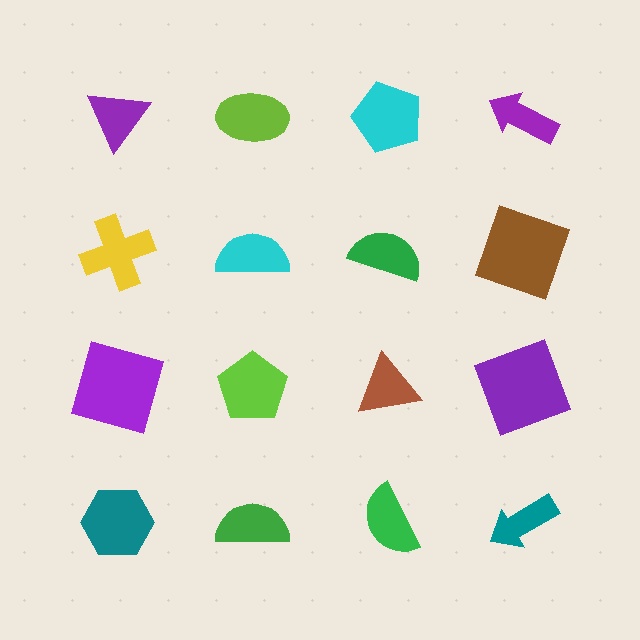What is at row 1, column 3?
A cyan pentagon.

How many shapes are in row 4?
4 shapes.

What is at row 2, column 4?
A brown square.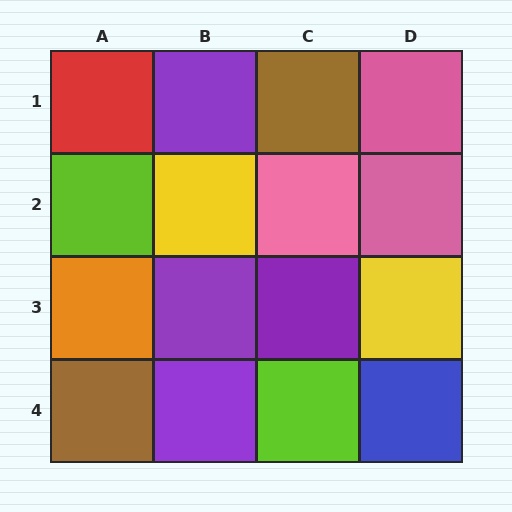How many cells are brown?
2 cells are brown.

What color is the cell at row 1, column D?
Pink.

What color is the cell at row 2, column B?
Yellow.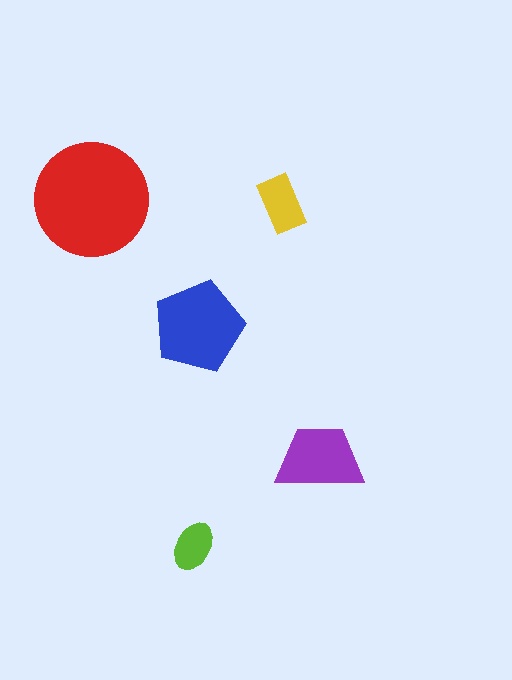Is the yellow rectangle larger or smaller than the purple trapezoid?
Smaller.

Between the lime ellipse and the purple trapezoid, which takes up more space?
The purple trapezoid.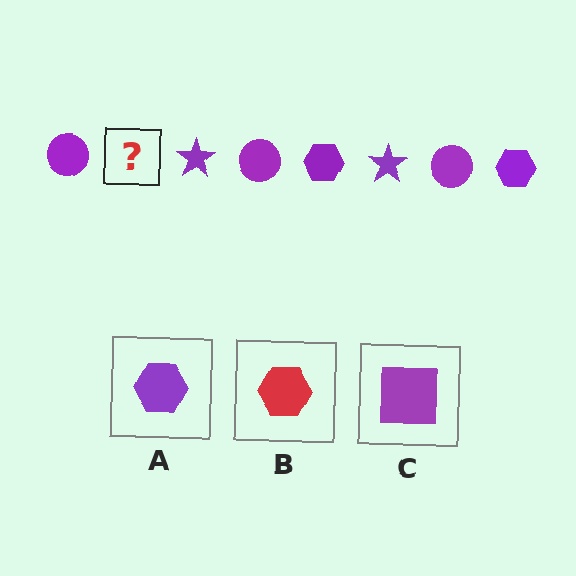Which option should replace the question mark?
Option A.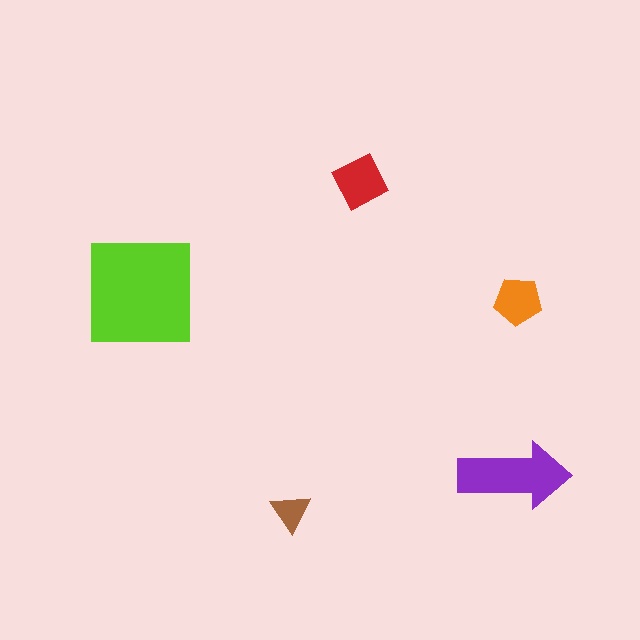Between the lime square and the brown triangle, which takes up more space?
The lime square.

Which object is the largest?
The lime square.